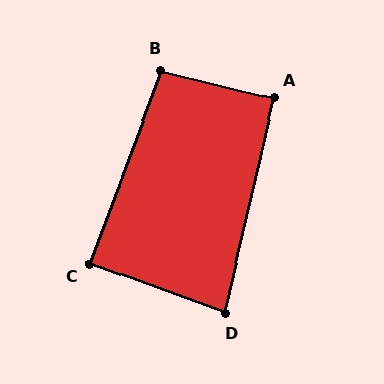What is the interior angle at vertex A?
Approximately 90 degrees (approximately right).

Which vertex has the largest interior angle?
B, at approximately 97 degrees.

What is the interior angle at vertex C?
Approximately 90 degrees (approximately right).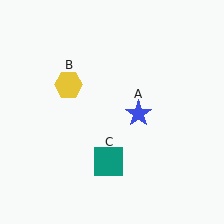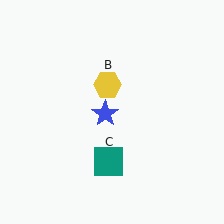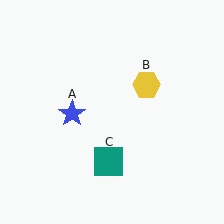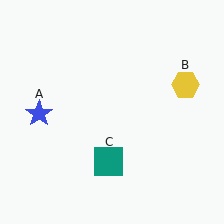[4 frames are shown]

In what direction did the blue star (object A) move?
The blue star (object A) moved left.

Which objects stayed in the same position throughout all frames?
Teal square (object C) remained stationary.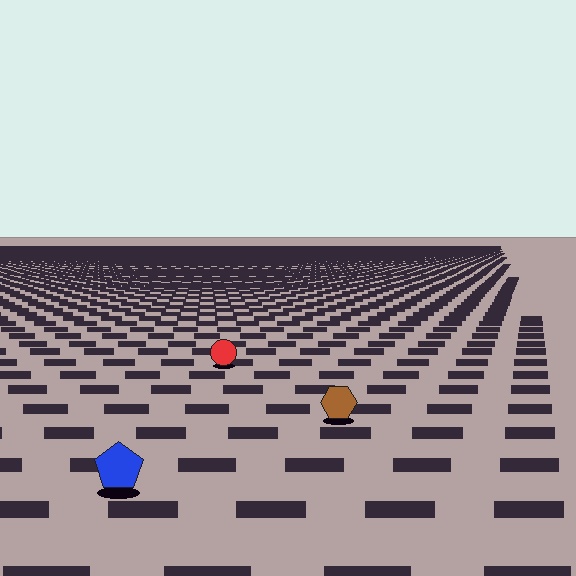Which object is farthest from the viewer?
The red circle is farthest from the viewer. It appears smaller and the ground texture around it is denser.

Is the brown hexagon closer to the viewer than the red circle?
Yes. The brown hexagon is closer — you can tell from the texture gradient: the ground texture is coarser near it.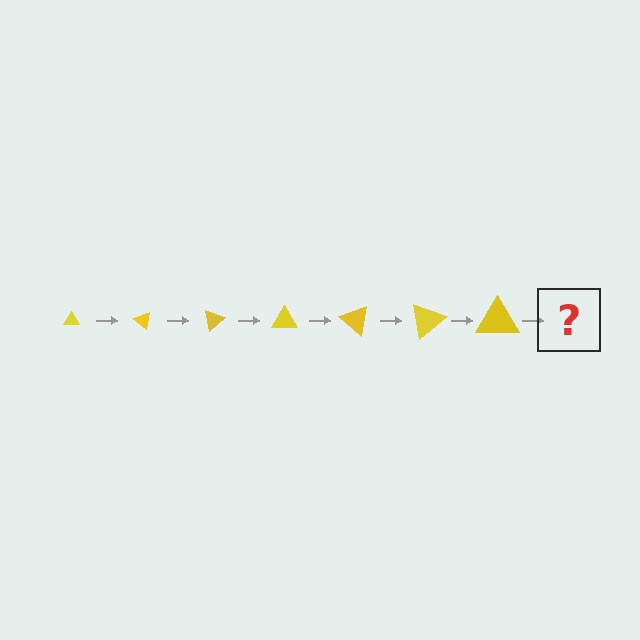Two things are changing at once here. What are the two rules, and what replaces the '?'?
The two rules are that the triangle grows larger each step and it rotates 40 degrees each step. The '?' should be a triangle, larger than the previous one and rotated 280 degrees from the start.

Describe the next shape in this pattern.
It should be a triangle, larger than the previous one and rotated 280 degrees from the start.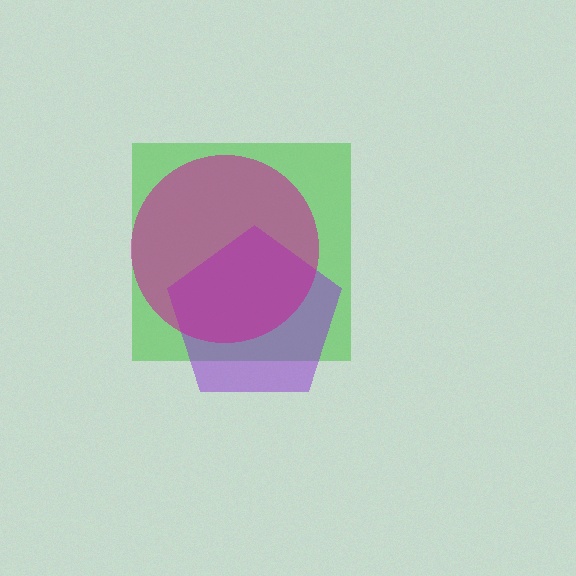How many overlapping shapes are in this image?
There are 3 overlapping shapes in the image.